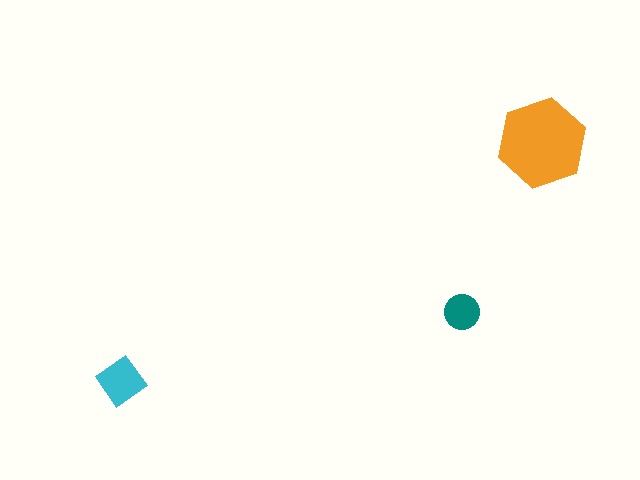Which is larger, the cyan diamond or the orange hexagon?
The orange hexagon.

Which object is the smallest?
The teal circle.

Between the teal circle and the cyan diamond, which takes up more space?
The cyan diamond.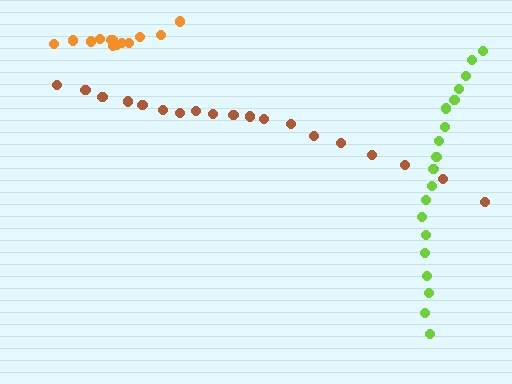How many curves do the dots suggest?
There are 3 distinct paths.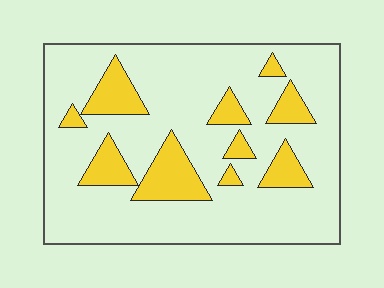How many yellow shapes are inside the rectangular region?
10.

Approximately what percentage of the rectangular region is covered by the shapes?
Approximately 20%.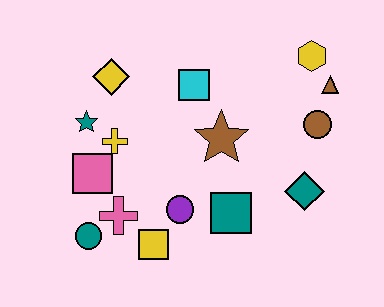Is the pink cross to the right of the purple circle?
No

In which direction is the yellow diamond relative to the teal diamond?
The yellow diamond is to the left of the teal diamond.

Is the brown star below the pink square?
No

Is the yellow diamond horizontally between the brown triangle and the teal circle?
Yes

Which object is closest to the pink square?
The yellow cross is closest to the pink square.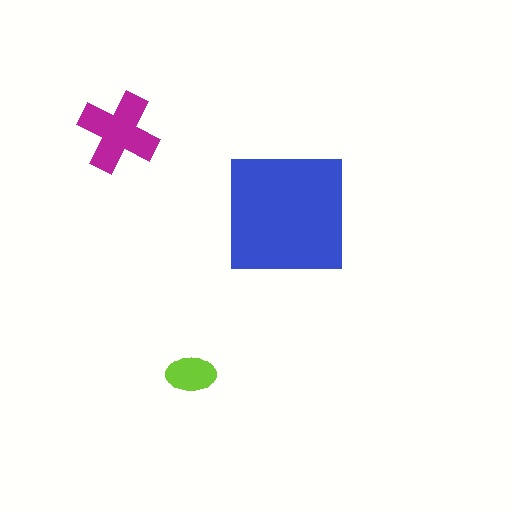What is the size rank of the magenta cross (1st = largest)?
2nd.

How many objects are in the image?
There are 3 objects in the image.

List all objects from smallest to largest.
The lime ellipse, the magenta cross, the blue square.